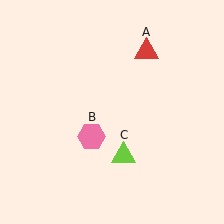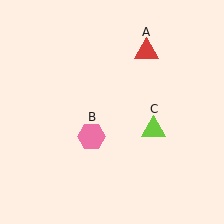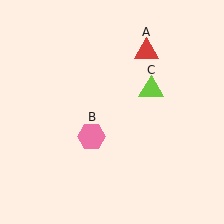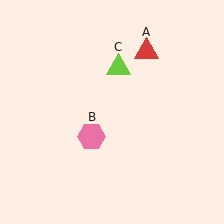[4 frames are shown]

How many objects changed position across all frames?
1 object changed position: lime triangle (object C).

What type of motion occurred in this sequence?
The lime triangle (object C) rotated counterclockwise around the center of the scene.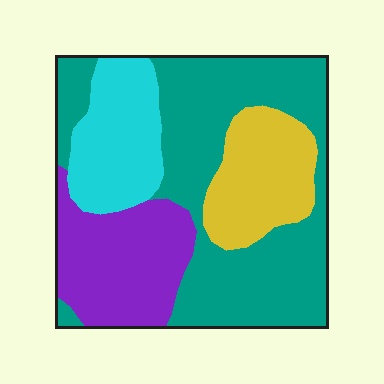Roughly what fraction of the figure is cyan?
Cyan takes up about one sixth (1/6) of the figure.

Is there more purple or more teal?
Teal.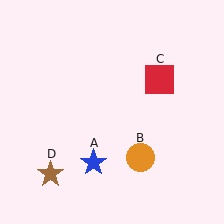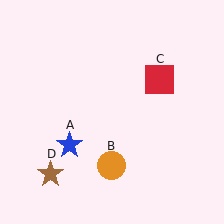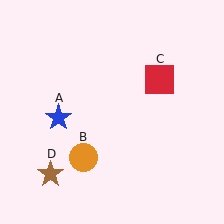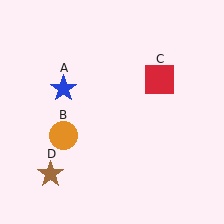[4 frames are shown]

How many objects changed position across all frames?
2 objects changed position: blue star (object A), orange circle (object B).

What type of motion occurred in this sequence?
The blue star (object A), orange circle (object B) rotated clockwise around the center of the scene.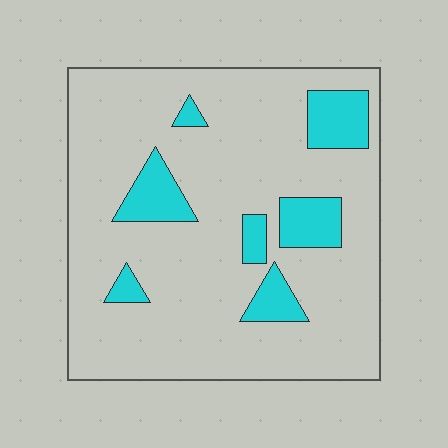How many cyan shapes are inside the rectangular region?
7.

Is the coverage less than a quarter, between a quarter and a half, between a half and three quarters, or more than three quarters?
Less than a quarter.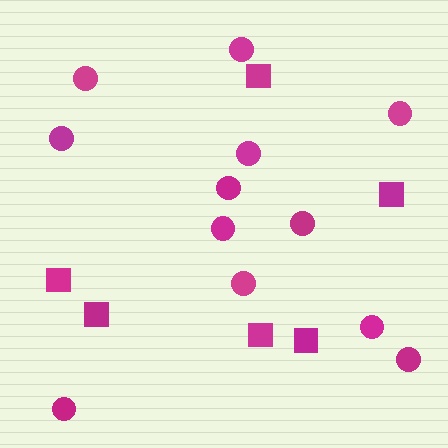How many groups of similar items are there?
There are 2 groups: one group of circles (12) and one group of squares (6).